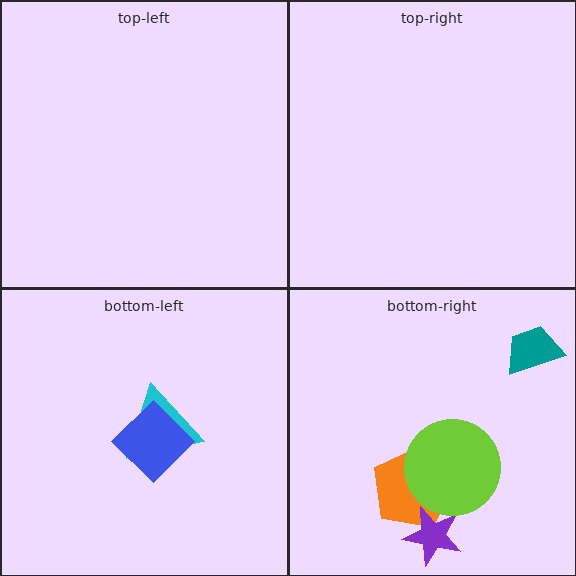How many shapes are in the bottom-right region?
4.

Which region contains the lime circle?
The bottom-right region.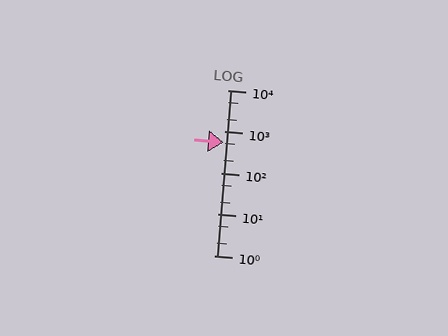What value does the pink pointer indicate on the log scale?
The pointer indicates approximately 540.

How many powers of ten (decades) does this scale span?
The scale spans 4 decades, from 1 to 10000.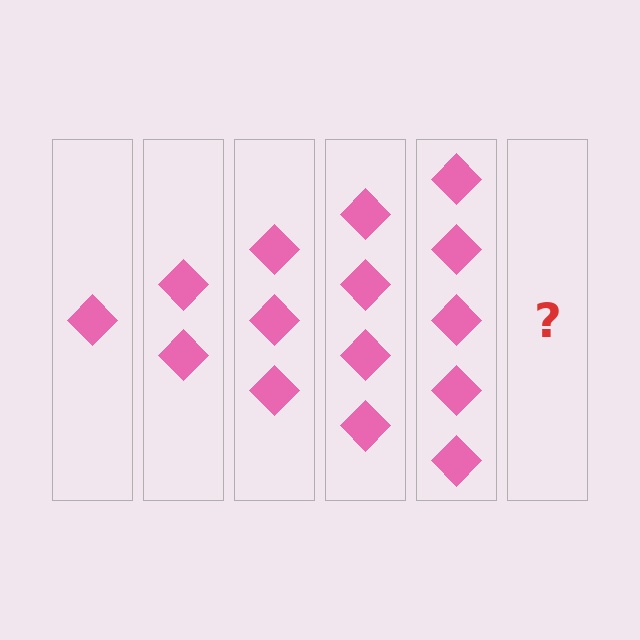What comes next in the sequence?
The next element should be 6 diamonds.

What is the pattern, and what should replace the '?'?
The pattern is that each step adds one more diamond. The '?' should be 6 diamonds.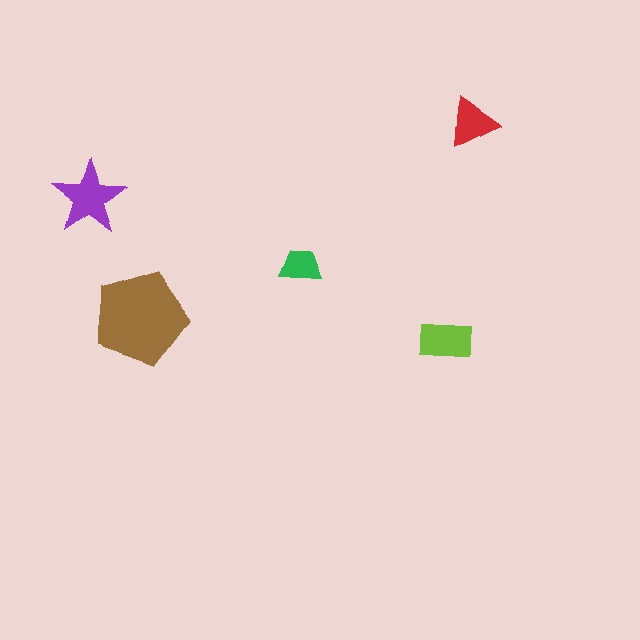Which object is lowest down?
The lime rectangle is bottommost.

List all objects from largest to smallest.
The brown pentagon, the purple star, the lime rectangle, the red triangle, the green trapezoid.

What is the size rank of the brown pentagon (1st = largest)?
1st.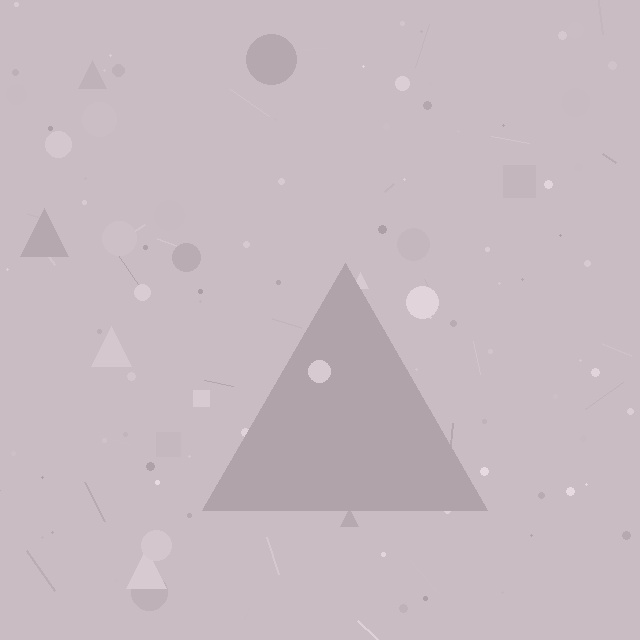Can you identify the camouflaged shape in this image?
The camouflaged shape is a triangle.